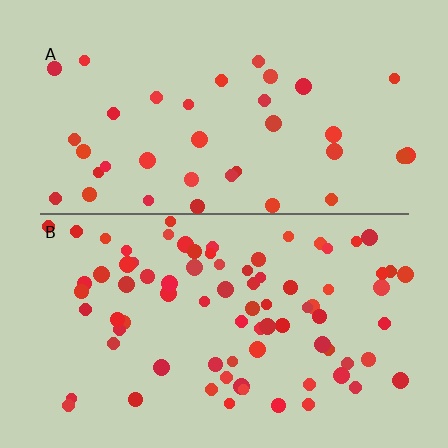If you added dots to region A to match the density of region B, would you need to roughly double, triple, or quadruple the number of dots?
Approximately double.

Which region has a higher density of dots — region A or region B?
B (the bottom).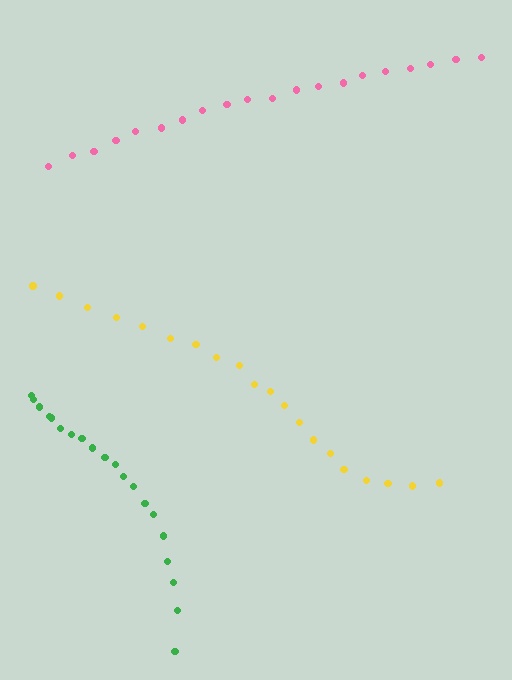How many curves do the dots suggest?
There are 3 distinct paths.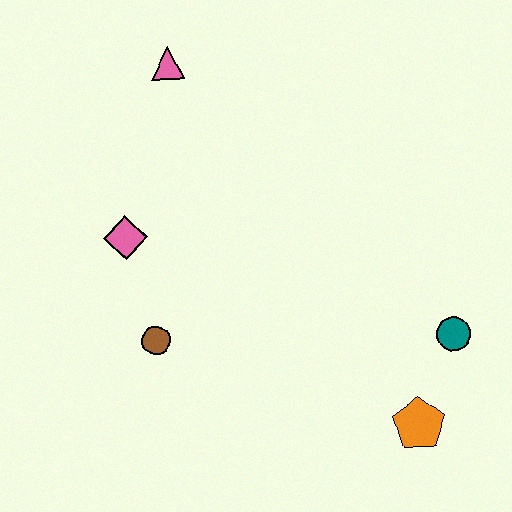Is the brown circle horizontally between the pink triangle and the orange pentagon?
No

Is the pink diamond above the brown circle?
Yes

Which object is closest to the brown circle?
The pink diamond is closest to the brown circle.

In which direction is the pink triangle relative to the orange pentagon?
The pink triangle is above the orange pentagon.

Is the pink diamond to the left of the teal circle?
Yes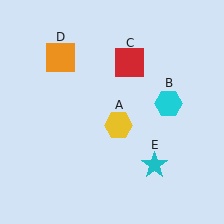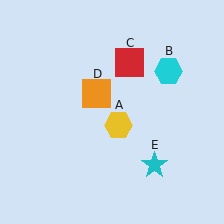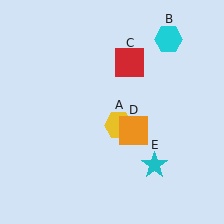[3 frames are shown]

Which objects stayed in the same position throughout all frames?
Yellow hexagon (object A) and red square (object C) and cyan star (object E) remained stationary.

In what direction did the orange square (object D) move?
The orange square (object D) moved down and to the right.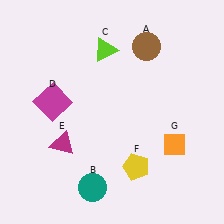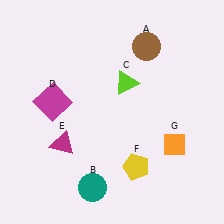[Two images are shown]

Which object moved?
The lime triangle (C) moved down.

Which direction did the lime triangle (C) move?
The lime triangle (C) moved down.